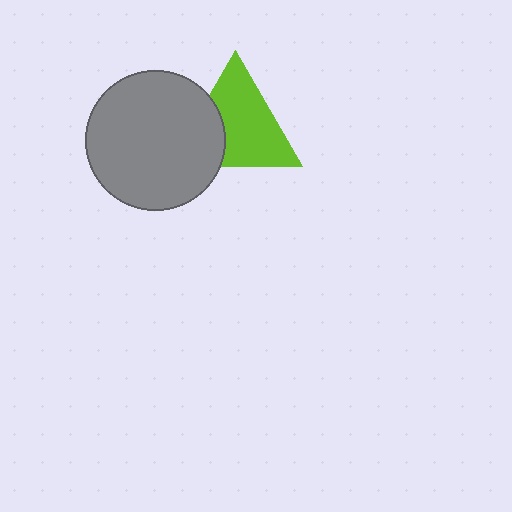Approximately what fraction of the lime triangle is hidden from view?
Roughly 30% of the lime triangle is hidden behind the gray circle.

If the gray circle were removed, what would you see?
You would see the complete lime triangle.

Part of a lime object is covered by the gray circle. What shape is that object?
It is a triangle.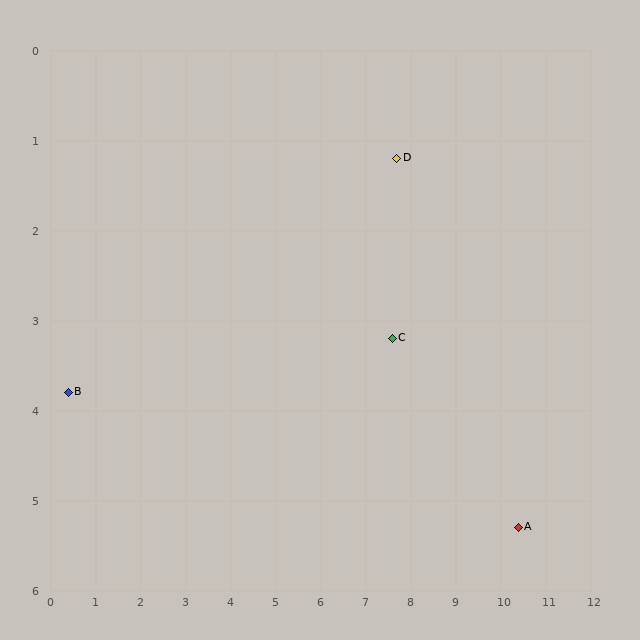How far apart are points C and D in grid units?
Points C and D are about 2.0 grid units apart.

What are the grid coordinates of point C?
Point C is at approximately (7.6, 3.2).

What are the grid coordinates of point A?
Point A is at approximately (10.4, 5.3).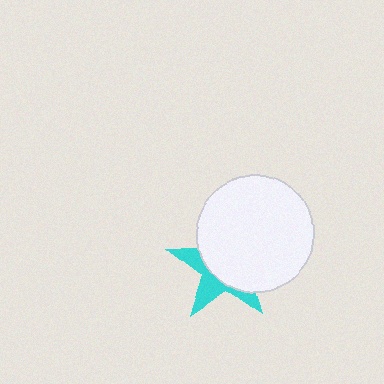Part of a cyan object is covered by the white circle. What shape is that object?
It is a star.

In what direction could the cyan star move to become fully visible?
The cyan star could move toward the lower-left. That would shift it out from behind the white circle entirely.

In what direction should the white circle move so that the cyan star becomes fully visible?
The white circle should move toward the upper-right. That is the shortest direction to clear the overlap and leave the cyan star fully visible.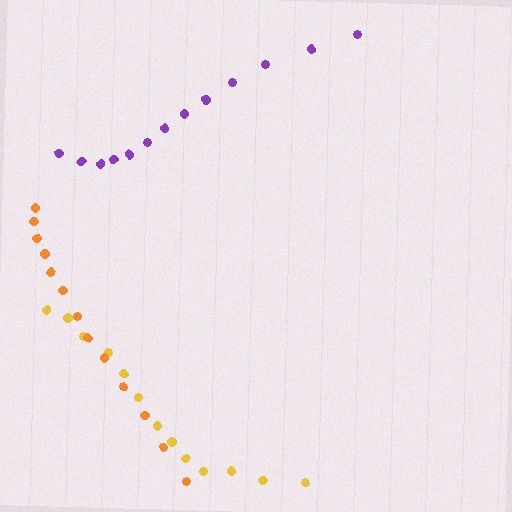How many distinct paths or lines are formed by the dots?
There are 3 distinct paths.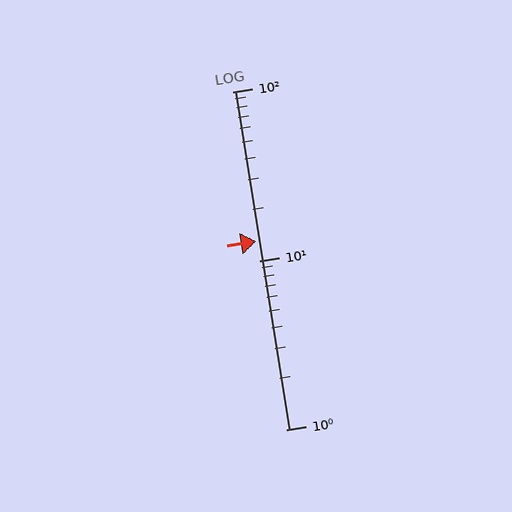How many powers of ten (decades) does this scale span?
The scale spans 2 decades, from 1 to 100.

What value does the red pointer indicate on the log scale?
The pointer indicates approximately 13.